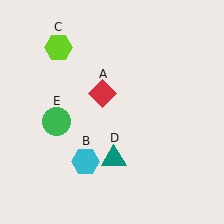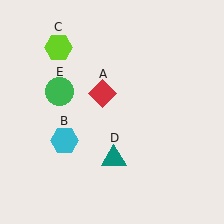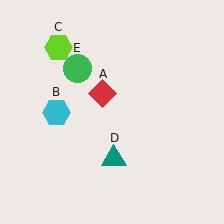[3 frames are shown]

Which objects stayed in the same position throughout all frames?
Red diamond (object A) and lime hexagon (object C) and teal triangle (object D) remained stationary.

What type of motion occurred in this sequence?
The cyan hexagon (object B), green circle (object E) rotated clockwise around the center of the scene.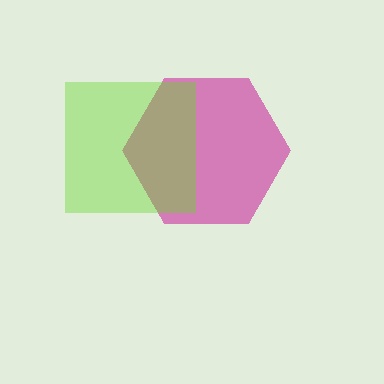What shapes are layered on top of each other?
The layered shapes are: a magenta hexagon, a lime square.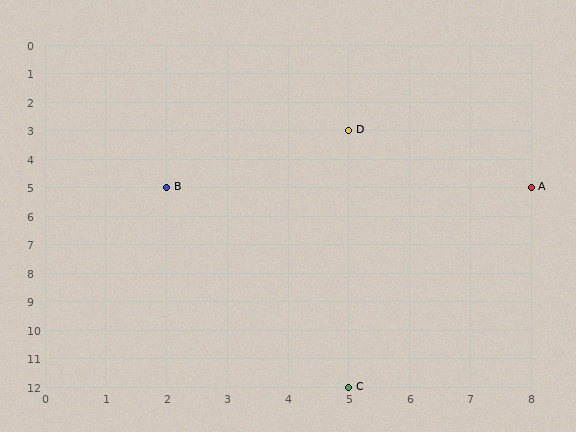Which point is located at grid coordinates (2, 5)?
Point B is at (2, 5).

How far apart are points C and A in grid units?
Points C and A are 3 columns and 7 rows apart (about 7.6 grid units diagonally).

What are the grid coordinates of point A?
Point A is at grid coordinates (8, 5).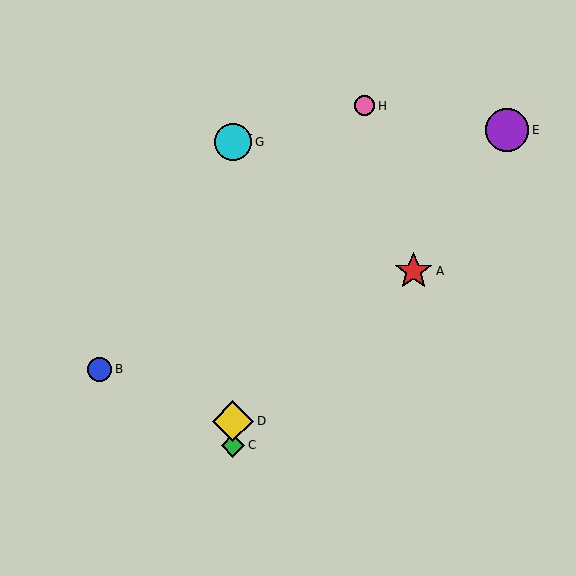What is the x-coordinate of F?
Object F is at x≈233.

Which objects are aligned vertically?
Objects C, D, F, G are aligned vertically.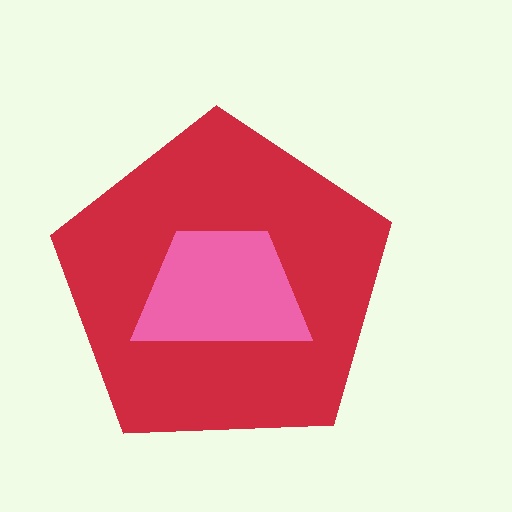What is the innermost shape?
The pink trapezoid.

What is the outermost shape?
The red pentagon.